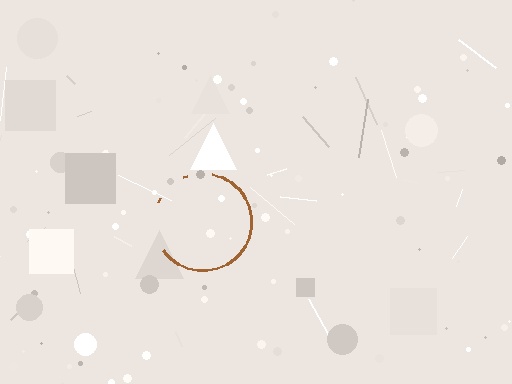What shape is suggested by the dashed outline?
The dashed outline suggests a circle.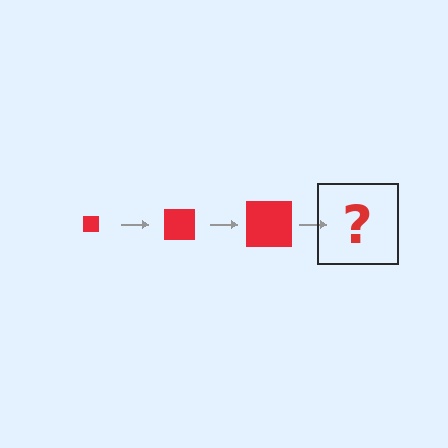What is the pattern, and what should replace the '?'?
The pattern is that the square gets progressively larger each step. The '?' should be a red square, larger than the previous one.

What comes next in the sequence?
The next element should be a red square, larger than the previous one.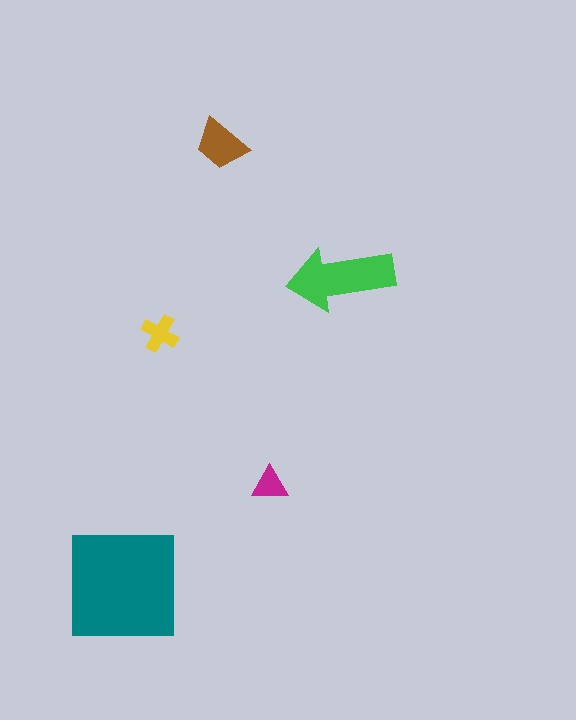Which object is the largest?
The teal square.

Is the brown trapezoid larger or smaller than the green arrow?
Smaller.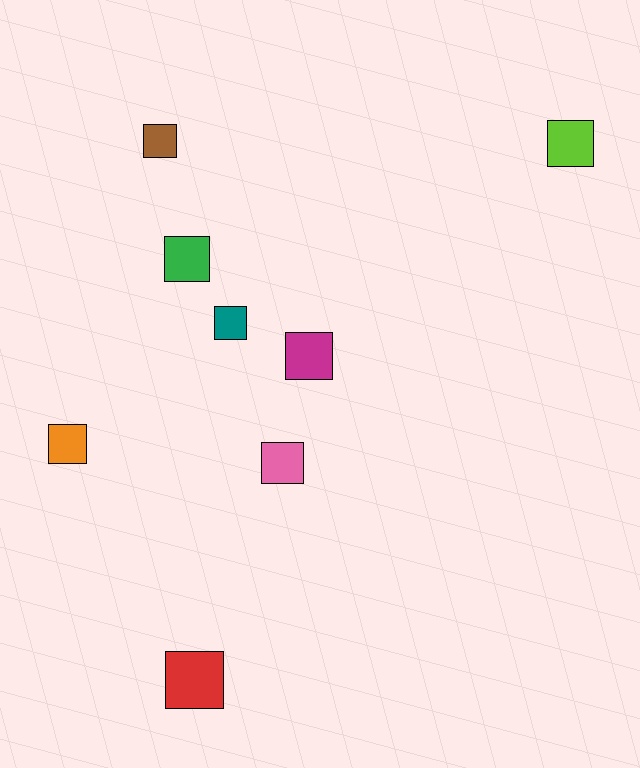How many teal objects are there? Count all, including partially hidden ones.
There is 1 teal object.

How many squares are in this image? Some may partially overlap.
There are 8 squares.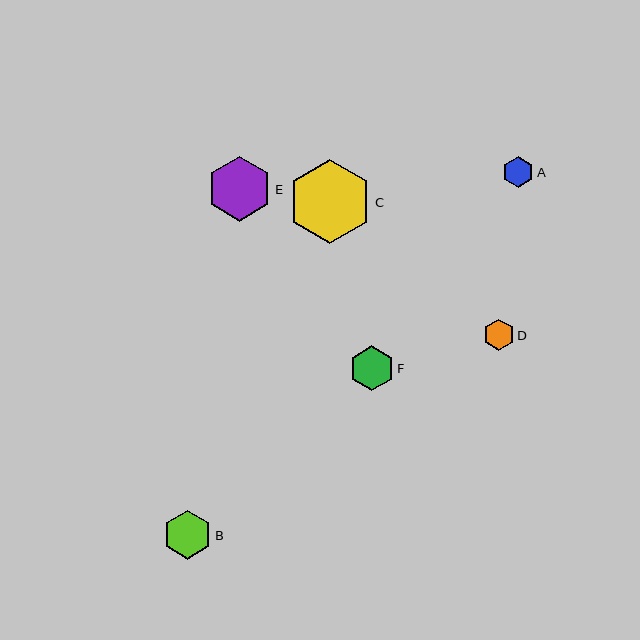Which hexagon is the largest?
Hexagon C is the largest with a size of approximately 84 pixels.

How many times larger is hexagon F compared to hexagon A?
Hexagon F is approximately 1.5 times the size of hexagon A.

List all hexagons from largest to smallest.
From largest to smallest: C, E, B, F, D, A.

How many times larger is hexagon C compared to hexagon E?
Hexagon C is approximately 1.3 times the size of hexagon E.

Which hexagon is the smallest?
Hexagon A is the smallest with a size of approximately 31 pixels.